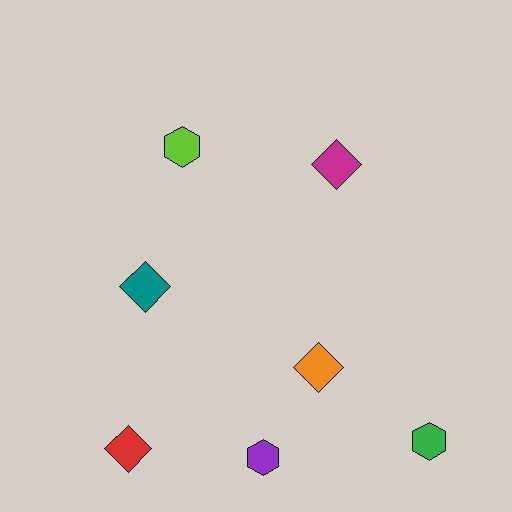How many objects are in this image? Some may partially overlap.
There are 7 objects.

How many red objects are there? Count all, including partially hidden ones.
There is 1 red object.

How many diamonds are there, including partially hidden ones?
There are 4 diamonds.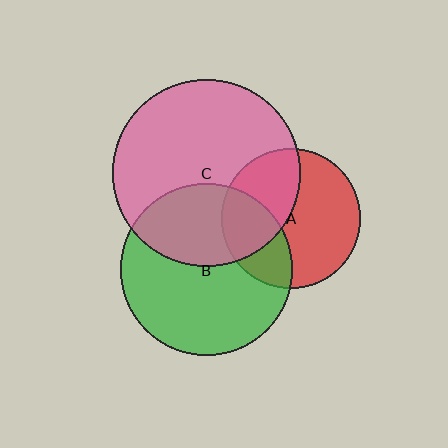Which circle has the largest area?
Circle C (pink).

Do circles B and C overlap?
Yes.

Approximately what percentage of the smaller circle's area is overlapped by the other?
Approximately 40%.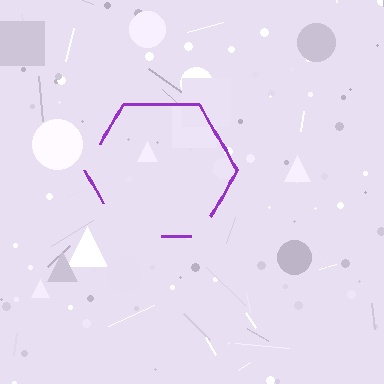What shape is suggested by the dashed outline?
The dashed outline suggests a hexagon.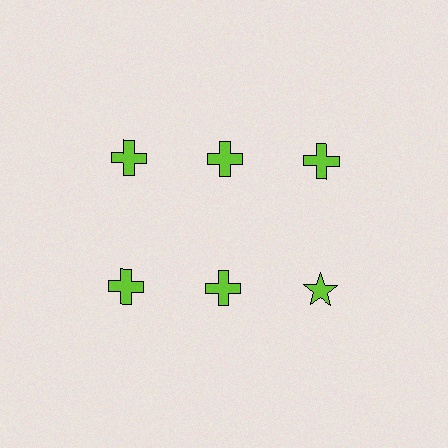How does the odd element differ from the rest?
It has a different shape: star instead of cross.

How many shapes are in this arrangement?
There are 6 shapes arranged in a grid pattern.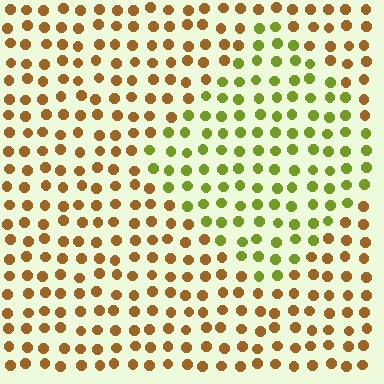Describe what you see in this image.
The image is filled with small brown elements in a uniform arrangement. A diamond-shaped region is visible where the elements are tinted to a slightly different hue, forming a subtle color boundary.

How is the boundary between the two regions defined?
The boundary is defined purely by a slight shift in hue (about 48 degrees). Spacing, size, and orientation are identical on both sides.